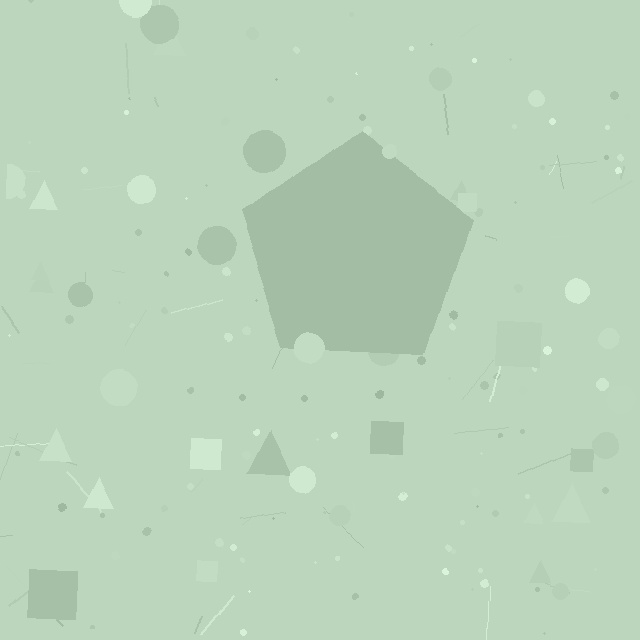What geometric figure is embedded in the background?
A pentagon is embedded in the background.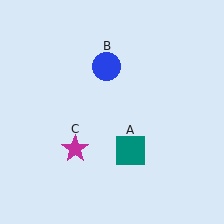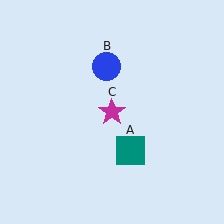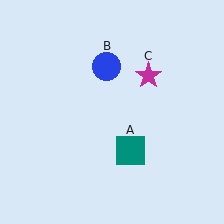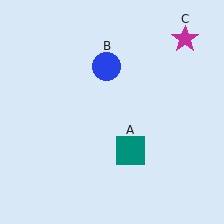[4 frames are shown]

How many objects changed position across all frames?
1 object changed position: magenta star (object C).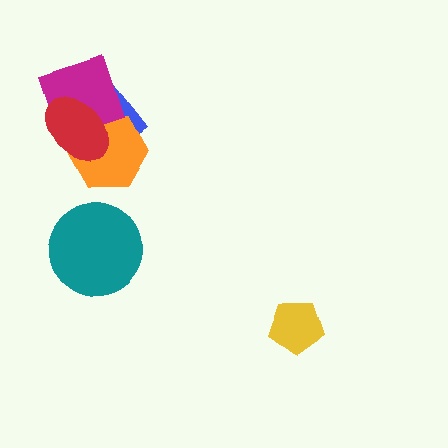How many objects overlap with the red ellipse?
3 objects overlap with the red ellipse.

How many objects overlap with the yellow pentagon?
0 objects overlap with the yellow pentagon.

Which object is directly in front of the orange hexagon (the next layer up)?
The magenta square is directly in front of the orange hexagon.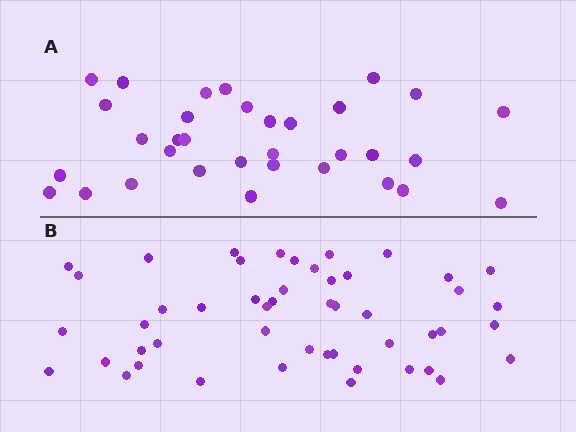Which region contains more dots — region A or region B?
Region B (the bottom region) has more dots.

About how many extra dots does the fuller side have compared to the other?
Region B has approximately 15 more dots than region A.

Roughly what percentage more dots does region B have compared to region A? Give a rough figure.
About 50% more.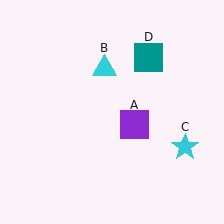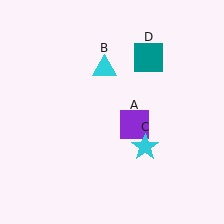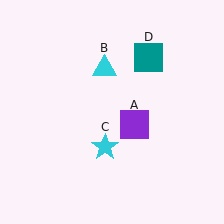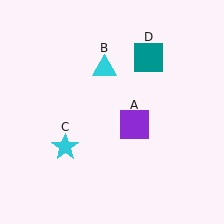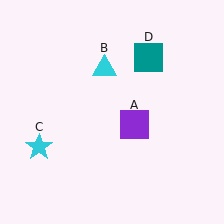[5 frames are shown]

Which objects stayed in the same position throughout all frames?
Purple square (object A) and cyan triangle (object B) and teal square (object D) remained stationary.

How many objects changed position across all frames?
1 object changed position: cyan star (object C).